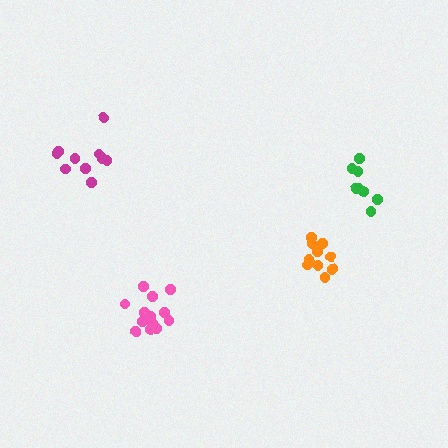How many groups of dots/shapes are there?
There are 4 groups.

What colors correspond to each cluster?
The clusters are colored: green, orange, pink, magenta.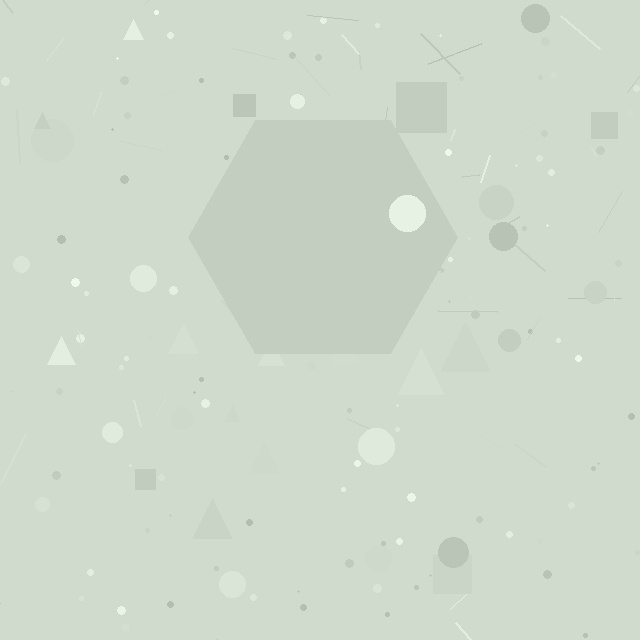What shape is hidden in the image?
A hexagon is hidden in the image.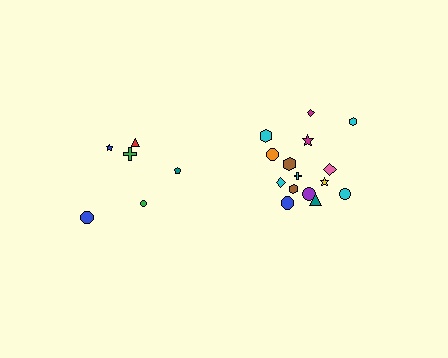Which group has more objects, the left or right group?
The right group.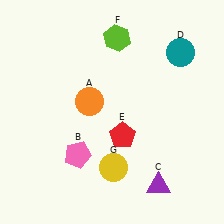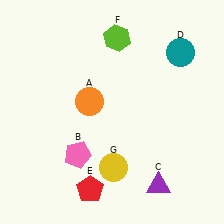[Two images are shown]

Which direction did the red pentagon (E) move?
The red pentagon (E) moved down.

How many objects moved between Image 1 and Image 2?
1 object moved between the two images.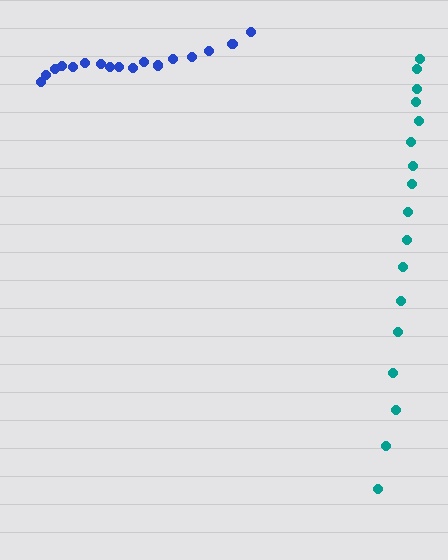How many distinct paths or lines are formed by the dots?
There are 2 distinct paths.